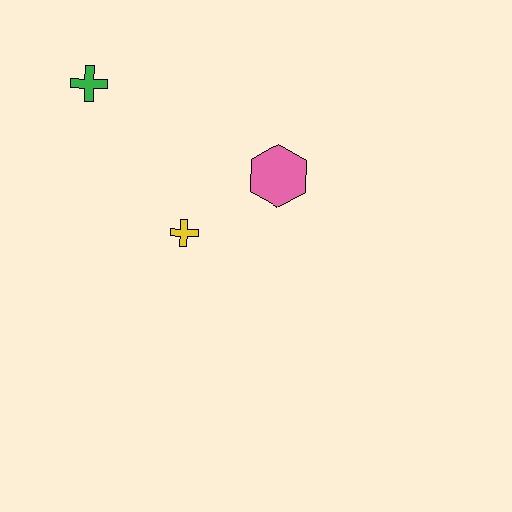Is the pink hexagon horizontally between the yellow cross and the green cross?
No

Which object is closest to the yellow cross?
The pink hexagon is closest to the yellow cross.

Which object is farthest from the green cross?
The pink hexagon is farthest from the green cross.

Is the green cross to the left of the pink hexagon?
Yes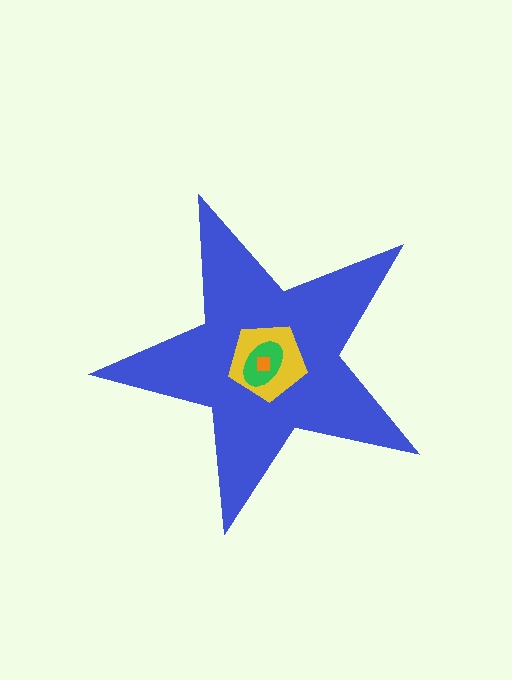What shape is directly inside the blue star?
The yellow pentagon.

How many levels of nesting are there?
4.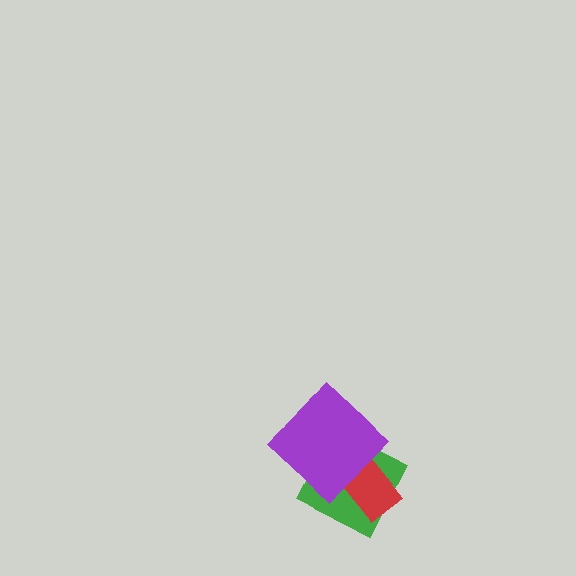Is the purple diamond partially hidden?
No, no other shape covers it.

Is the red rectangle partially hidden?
Yes, it is partially covered by another shape.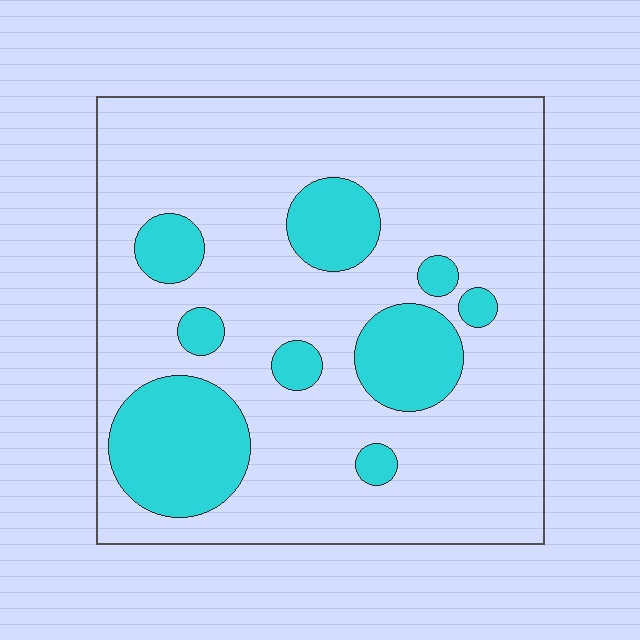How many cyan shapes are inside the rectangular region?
9.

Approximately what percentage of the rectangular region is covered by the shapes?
Approximately 20%.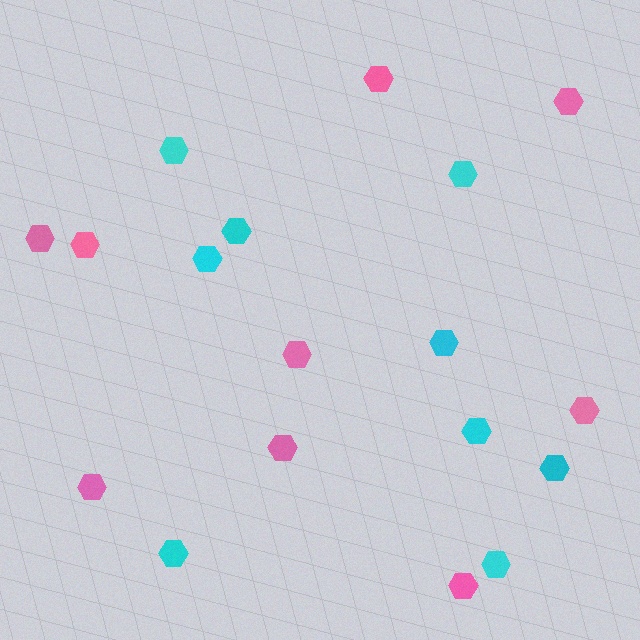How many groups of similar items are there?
There are 2 groups: one group of cyan hexagons (9) and one group of pink hexagons (9).